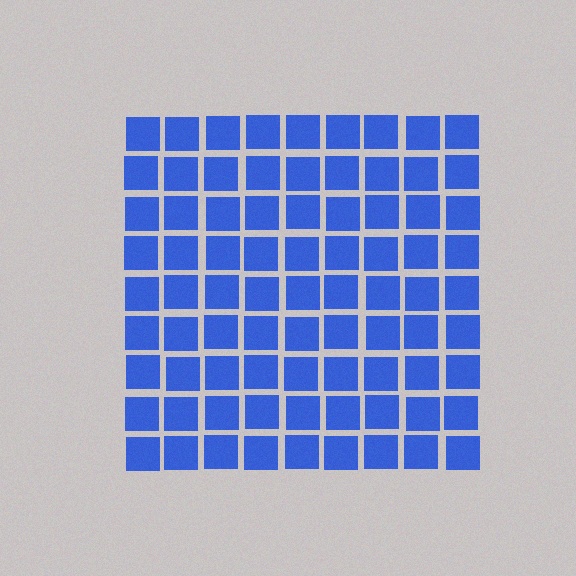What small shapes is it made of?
It is made of small squares.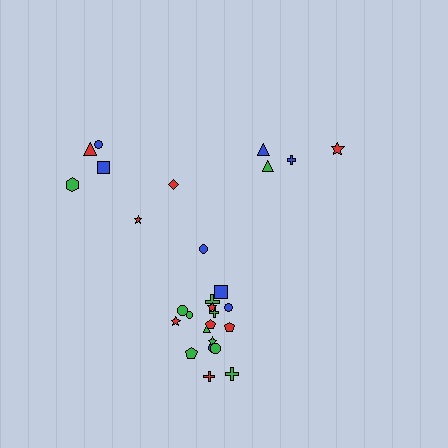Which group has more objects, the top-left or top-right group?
The top-left group.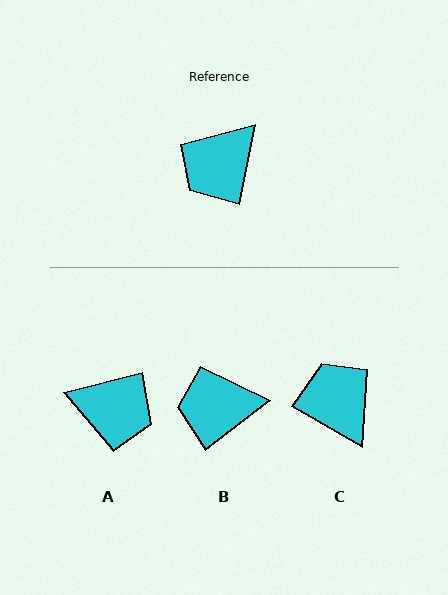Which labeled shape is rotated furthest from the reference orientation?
A, about 116 degrees away.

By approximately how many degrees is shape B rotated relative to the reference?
Approximately 41 degrees clockwise.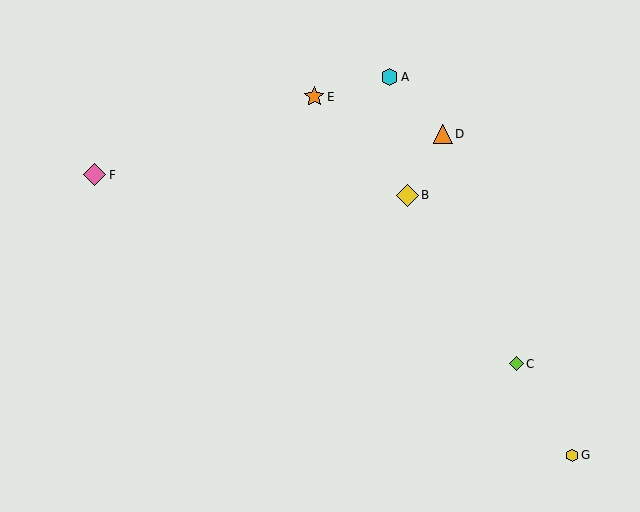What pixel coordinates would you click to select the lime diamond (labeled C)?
Click at (516, 364) to select the lime diamond C.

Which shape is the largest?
The pink diamond (labeled F) is the largest.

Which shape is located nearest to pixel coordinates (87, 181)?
The pink diamond (labeled F) at (95, 175) is nearest to that location.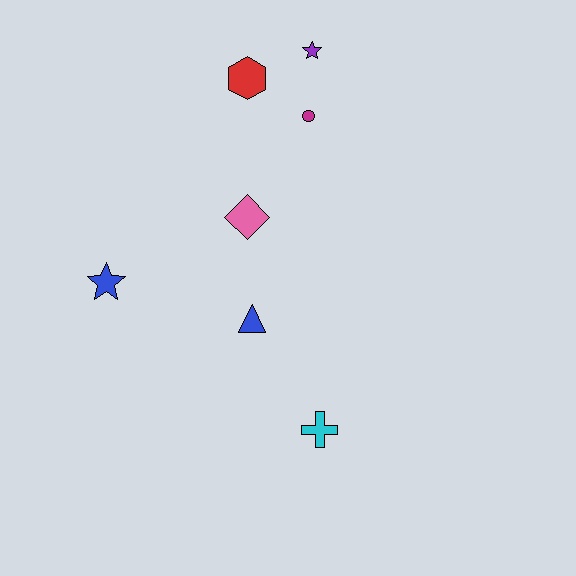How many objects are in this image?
There are 7 objects.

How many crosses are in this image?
There is 1 cross.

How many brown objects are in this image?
There are no brown objects.